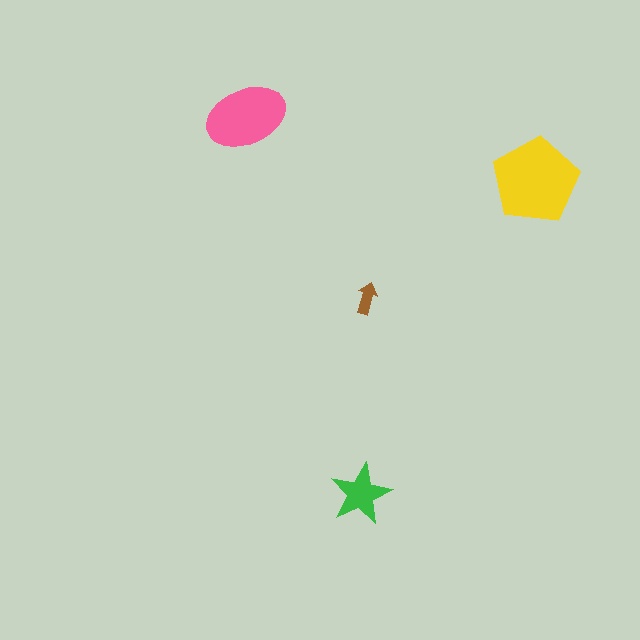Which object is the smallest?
The brown arrow.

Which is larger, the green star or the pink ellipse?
The pink ellipse.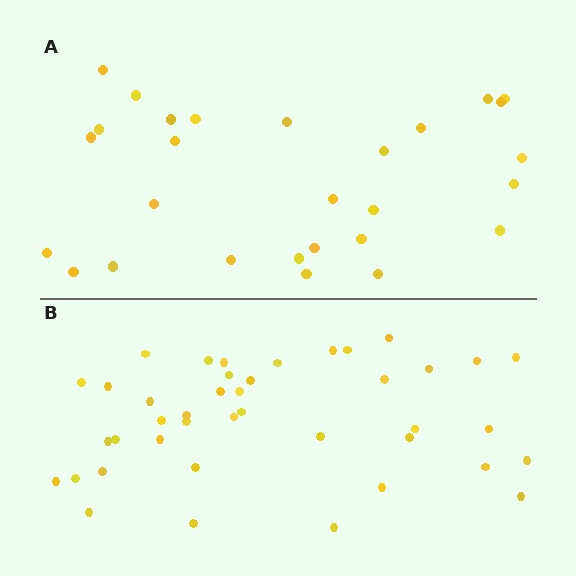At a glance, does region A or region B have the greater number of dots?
Region B (the bottom region) has more dots.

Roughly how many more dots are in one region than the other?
Region B has approximately 15 more dots than region A.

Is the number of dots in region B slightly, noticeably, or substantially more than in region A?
Region B has substantially more. The ratio is roughly 1.5 to 1.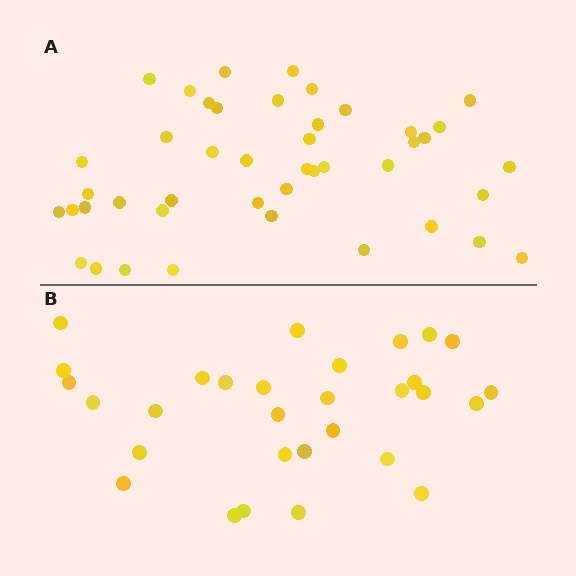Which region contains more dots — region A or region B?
Region A (the top region) has more dots.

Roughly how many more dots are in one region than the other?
Region A has approximately 15 more dots than region B.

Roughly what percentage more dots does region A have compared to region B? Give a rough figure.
About 45% more.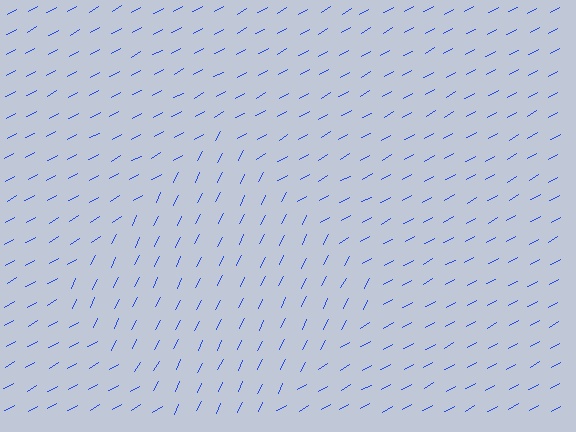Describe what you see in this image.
The image is filled with small blue line segments. A diamond region in the image has lines oriented differently from the surrounding lines, creating a visible texture boundary.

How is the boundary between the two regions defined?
The boundary is defined purely by a change in line orientation (approximately 34 degrees difference). All lines are the same color and thickness.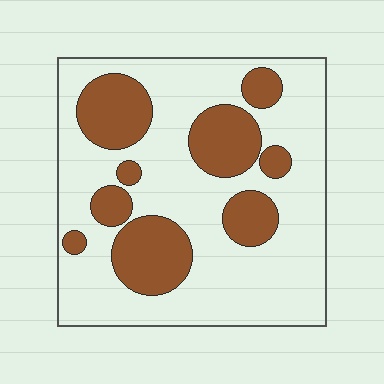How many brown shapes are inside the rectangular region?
9.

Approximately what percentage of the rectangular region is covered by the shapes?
Approximately 30%.